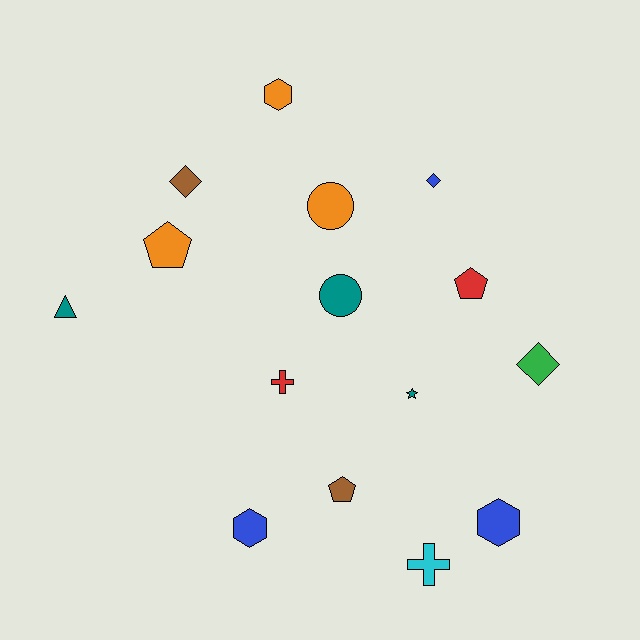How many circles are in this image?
There are 2 circles.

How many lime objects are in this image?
There are no lime objects.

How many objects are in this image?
There are 15 objects.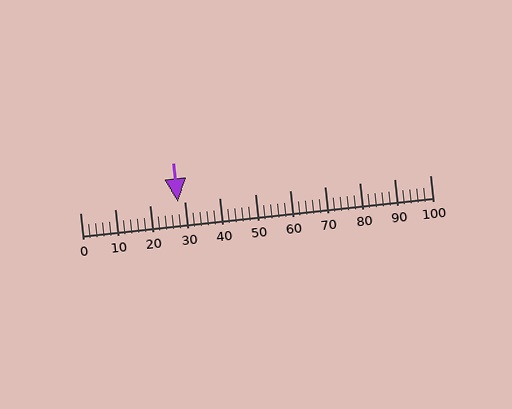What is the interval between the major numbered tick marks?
The major tick marks are spaced 10 units apart.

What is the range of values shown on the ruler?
The ruler shows values from 0 to 100.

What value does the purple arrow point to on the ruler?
The purple arrow points to approximately 28.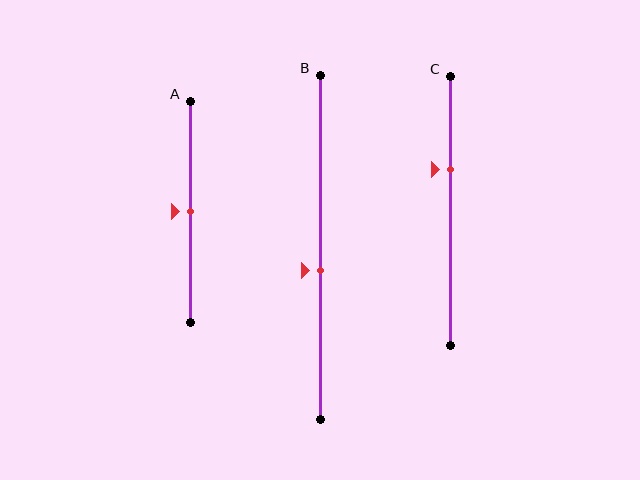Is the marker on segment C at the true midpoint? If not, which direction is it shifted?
No, the marker on segment C is shifted upward by about 15% of the segment length.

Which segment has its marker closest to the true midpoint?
Segment A has its marker closest to the true midpoint.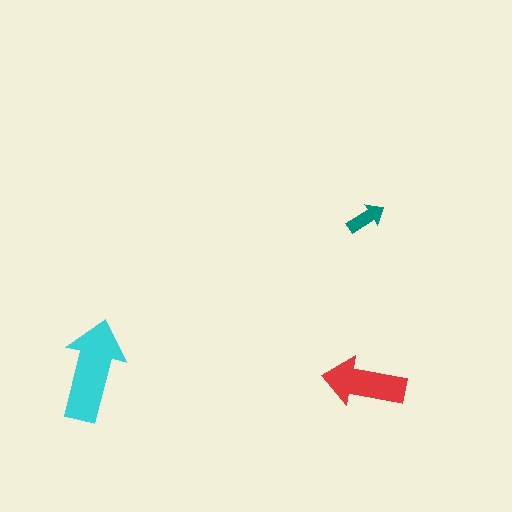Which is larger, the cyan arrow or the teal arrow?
The cyan one.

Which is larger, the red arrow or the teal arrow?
The red one.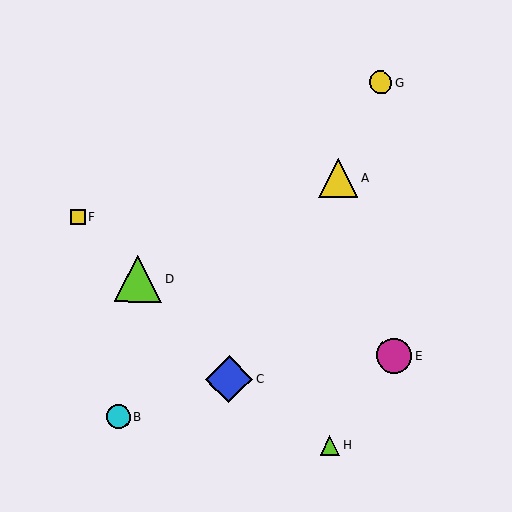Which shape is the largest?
The lime triangle (labeled D) is the largest.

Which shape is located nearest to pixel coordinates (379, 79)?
The yellow circle (labeled G) at (380, 82) is nearest to that location.